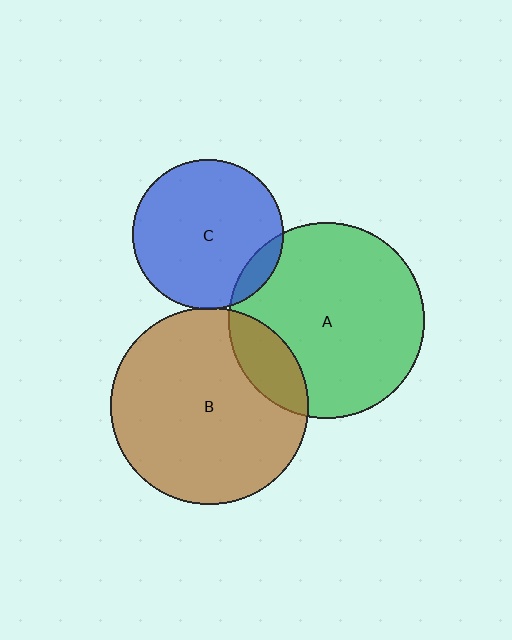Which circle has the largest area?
Circle B (brown).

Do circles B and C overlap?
Yes.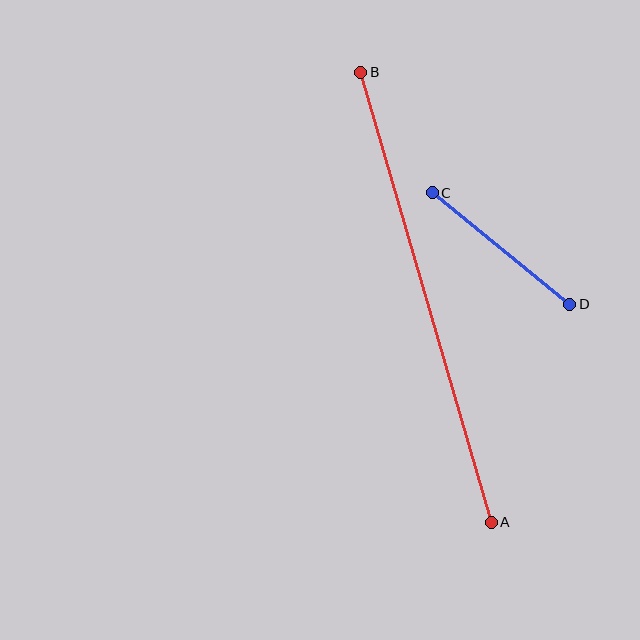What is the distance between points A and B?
The distance is approximately 469 pixels.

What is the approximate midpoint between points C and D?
The midpoint is at approximately (501, 249) pixels.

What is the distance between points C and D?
The distance is approximately 177 pixels.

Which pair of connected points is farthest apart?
Points A and B are farthest apart.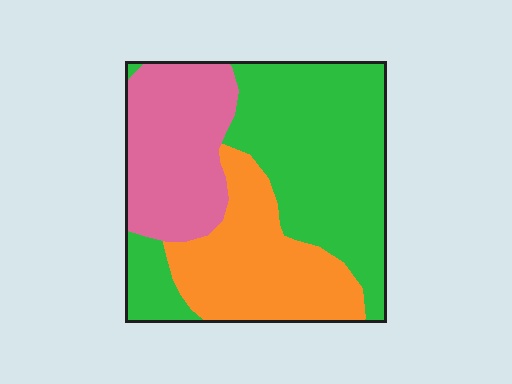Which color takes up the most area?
Green, at roughly 45%.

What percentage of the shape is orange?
Orange takes up between a quarter and a half of the shape.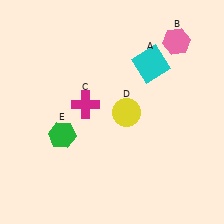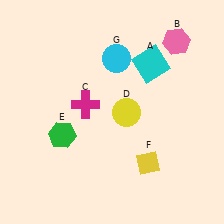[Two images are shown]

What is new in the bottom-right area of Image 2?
A yellow diamond (F) was added in the bottom-right area of Image 2.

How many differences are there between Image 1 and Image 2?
There are 2 differences between the two images.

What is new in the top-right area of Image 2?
A cyan circle (G) was added in the top-right area of Image 2.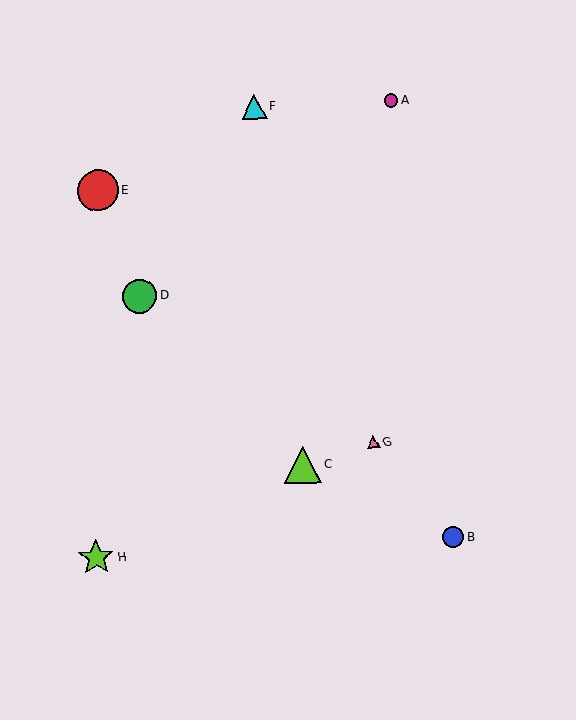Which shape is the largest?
The red circle (labeled E) is the largest.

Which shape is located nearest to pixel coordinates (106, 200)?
The red circle (labeled E) at (98, 191) is nearest to that location.